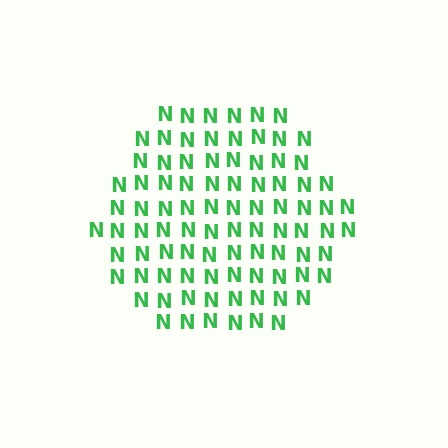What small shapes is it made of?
It is made of small letter N's.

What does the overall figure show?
The overall figure shows a hexagon.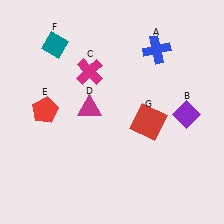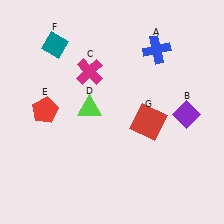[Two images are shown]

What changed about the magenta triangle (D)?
In Image 1, D is magenta. In Image 2, it changed to lime.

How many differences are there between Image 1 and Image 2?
There is 1 difference between the two images.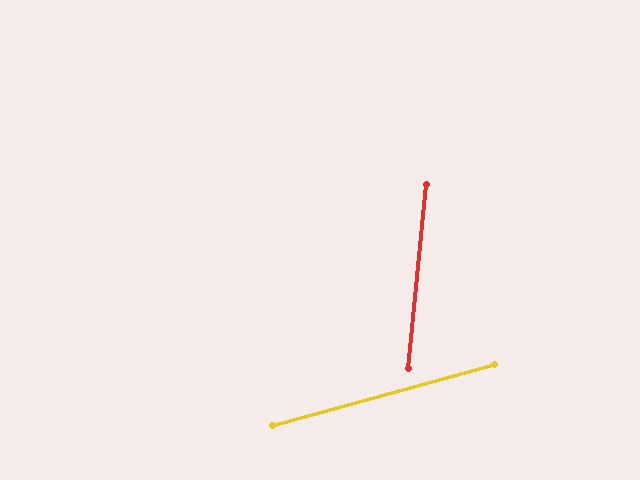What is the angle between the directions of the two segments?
Approximately 69 degrees.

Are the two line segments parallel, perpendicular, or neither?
Neither parallel nor perpendicular — they differ by about 69°.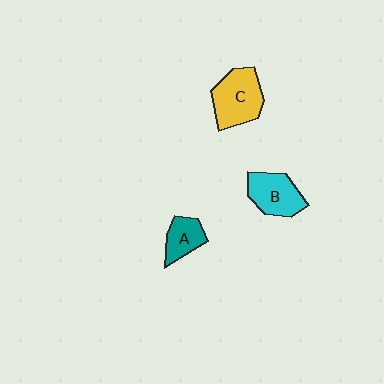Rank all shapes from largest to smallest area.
From largest to smallest: C (yellow), B (cyan), A (teal).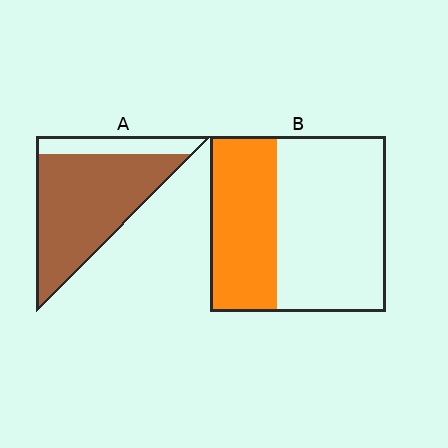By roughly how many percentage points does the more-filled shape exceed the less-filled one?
By roughly 45 percentage points (A over B).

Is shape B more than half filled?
No.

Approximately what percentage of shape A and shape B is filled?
A is approximately 80% and B is approximately 40%.